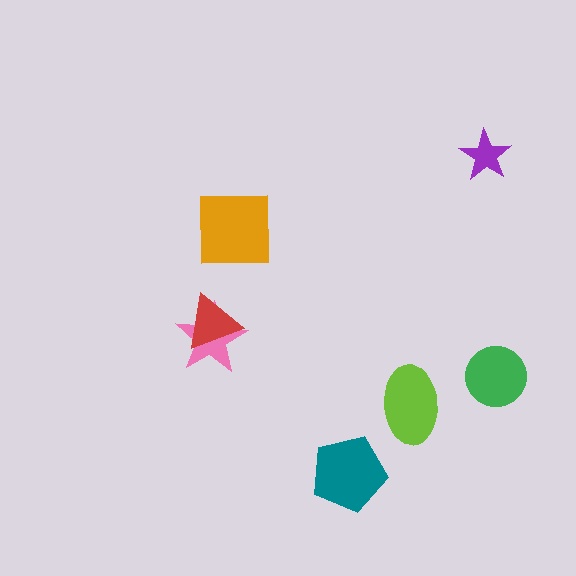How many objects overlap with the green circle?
0 objects overlap with the green circle.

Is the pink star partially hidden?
Yes, it is partially covered by another shape.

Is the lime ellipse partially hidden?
No, no other shape covers it.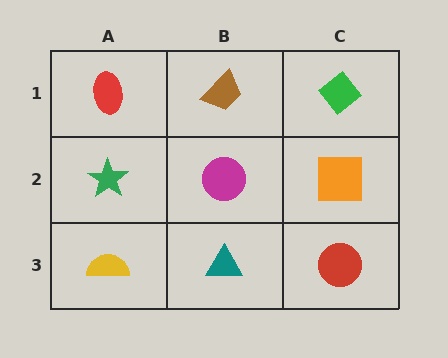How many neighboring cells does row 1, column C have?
2.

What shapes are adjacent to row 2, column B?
A brown trapezoid (row 1, column B), a teal triangle (row 3, column B), a green star (row 2, column A), an orange square (row 2, column C).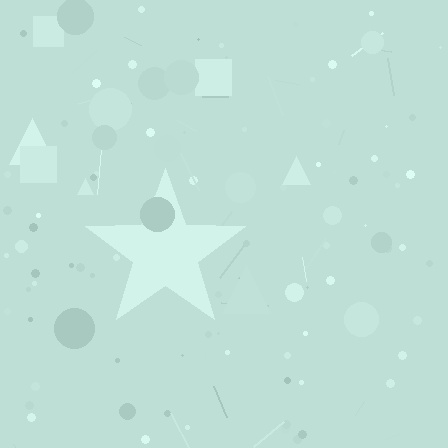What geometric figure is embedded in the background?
A star is embedded in the background.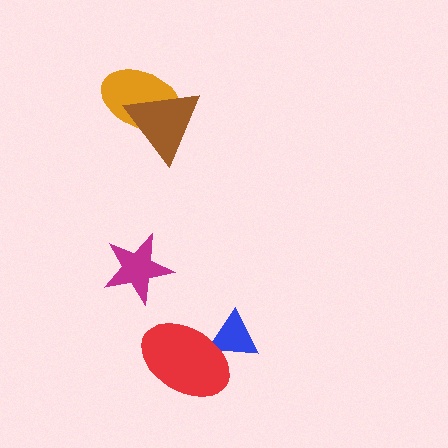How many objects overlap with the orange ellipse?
1 object overlaps with the orange ellipse.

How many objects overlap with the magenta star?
0 objects overlap with the magenta star.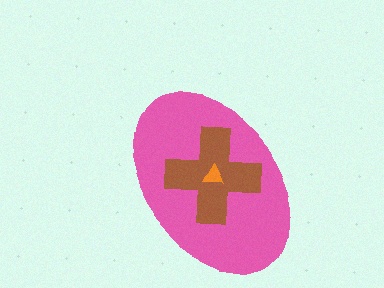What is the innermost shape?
The orange triangle.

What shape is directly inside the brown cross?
The orange triangle.